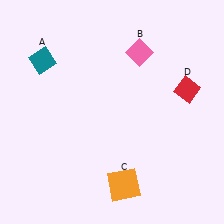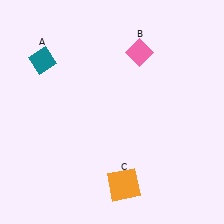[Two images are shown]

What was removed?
The red diamond (D) was removed in Image 2.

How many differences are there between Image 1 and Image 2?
There is 1 difference between the two images.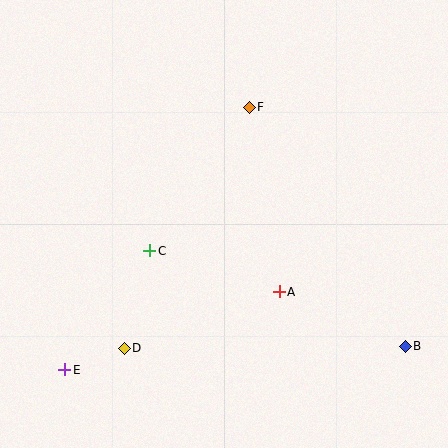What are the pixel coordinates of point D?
Point D is at (124, 348).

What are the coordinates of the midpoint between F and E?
The midpoint between F and E is at (157, 239).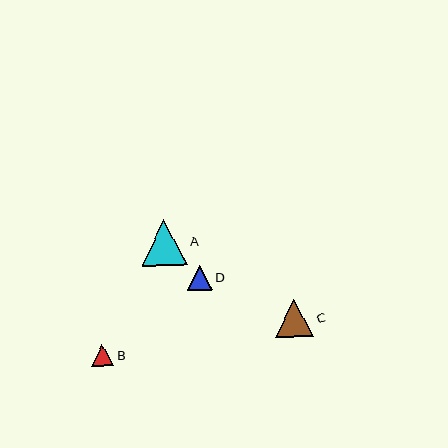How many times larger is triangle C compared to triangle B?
Triangle C is approximately 1.7 times the size of triangle B.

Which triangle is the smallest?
Triangle B is the smallest with a size of approximately 22 pixels.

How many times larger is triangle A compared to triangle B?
Triangle A is approximately 2.1 times the size of triangle B.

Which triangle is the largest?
Triangle A is the largest with a size of approximately 46 pixels.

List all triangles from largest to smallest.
From largest to smallest: A, C, D, B.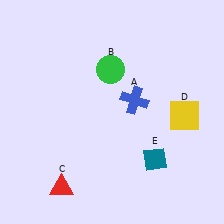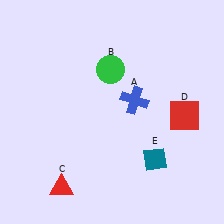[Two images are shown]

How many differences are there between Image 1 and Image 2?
There is 1 difference between the two images.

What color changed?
The square (D) changed from yellow in Image 1 to red in Image 2.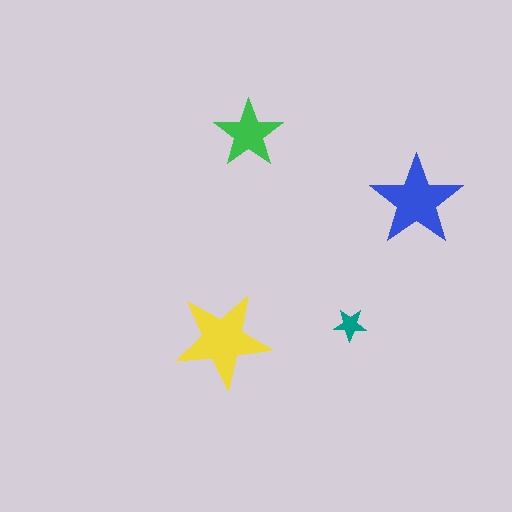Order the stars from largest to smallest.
the yellow one, the blue one, the green one, the teal one.